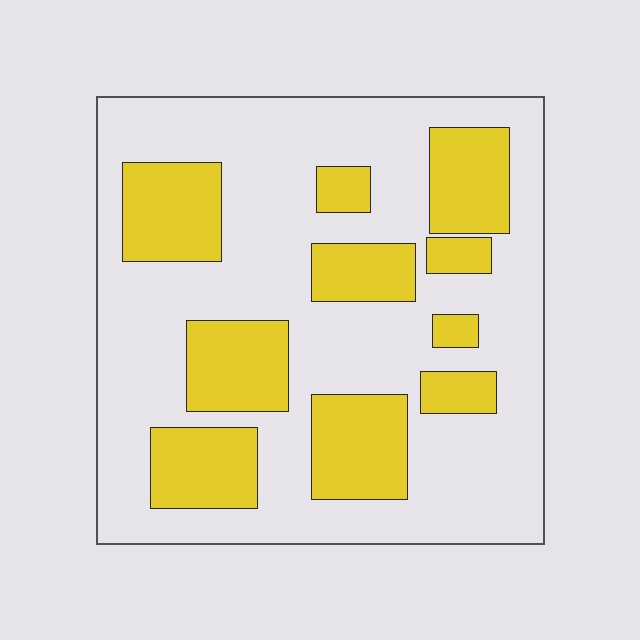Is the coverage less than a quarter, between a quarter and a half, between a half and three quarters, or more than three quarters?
Between a quarter and a half.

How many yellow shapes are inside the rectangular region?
10.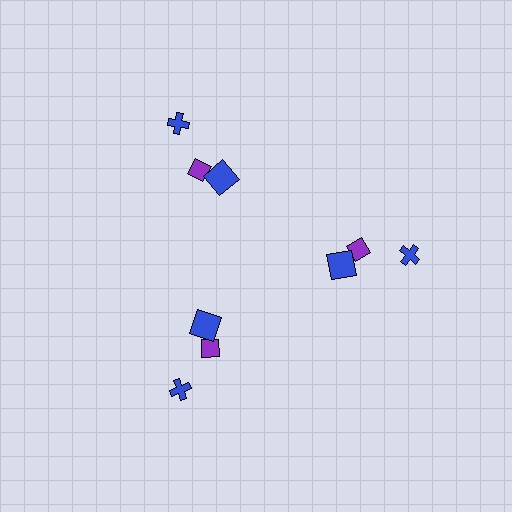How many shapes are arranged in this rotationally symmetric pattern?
There are 9 shapes, arranged in 3 groups of 3.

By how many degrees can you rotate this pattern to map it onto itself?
The pattern maps onto itself every 120 degrees of rotation.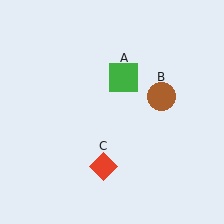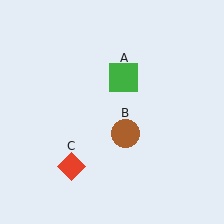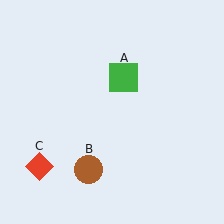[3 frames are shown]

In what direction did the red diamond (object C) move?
The red diamond (object C) moved left.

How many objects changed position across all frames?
2 objects changed position: brown circle (object B), red diamond (object C).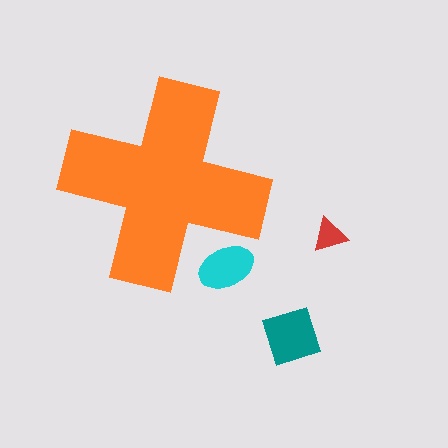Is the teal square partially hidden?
No, the teal square is fully visible.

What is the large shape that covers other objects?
An orange cross.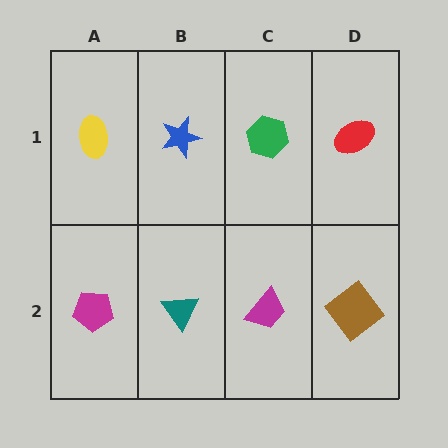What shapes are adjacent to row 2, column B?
A blue star (row 1, column B), a magenta pentagon (row 2, column A), a magenta trapezoid (row 2, column C).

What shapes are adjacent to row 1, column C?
A magenta trapezoid (row 2, column C), a blue star (row 1, column B), a red ellipse (row 1, column D).